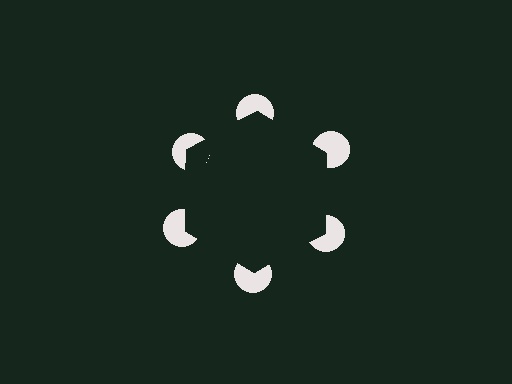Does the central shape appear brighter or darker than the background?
It typically appears slightly darker than the background, even though no actual brightness change is drawn.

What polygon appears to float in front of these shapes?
An illusory hexagon — its edges are inferred from the aligned wedge cuts in the pac-man discs, not physically drawn.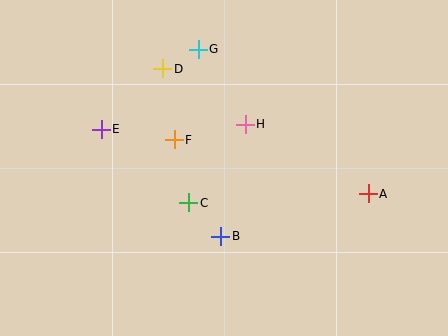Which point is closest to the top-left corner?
Point E is closest to the top-left corner.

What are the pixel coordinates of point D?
Point D is at (163, 69).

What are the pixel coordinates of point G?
Point G is at (198, 49).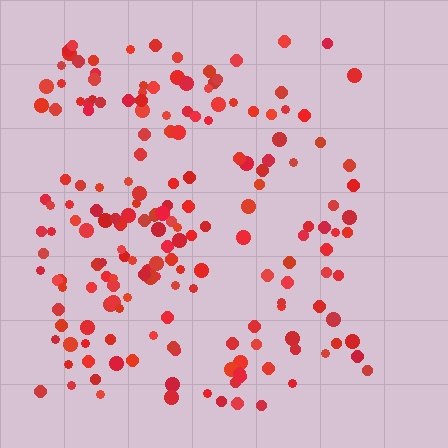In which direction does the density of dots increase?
From right to left, with the left side densest.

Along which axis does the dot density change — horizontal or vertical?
Horizontal.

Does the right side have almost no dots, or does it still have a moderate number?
Still a moderate number, just noticeably fewer than the left.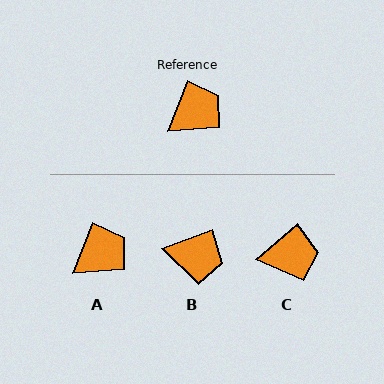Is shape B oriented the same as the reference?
No, it is off by about 49 degrees.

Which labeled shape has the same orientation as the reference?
A.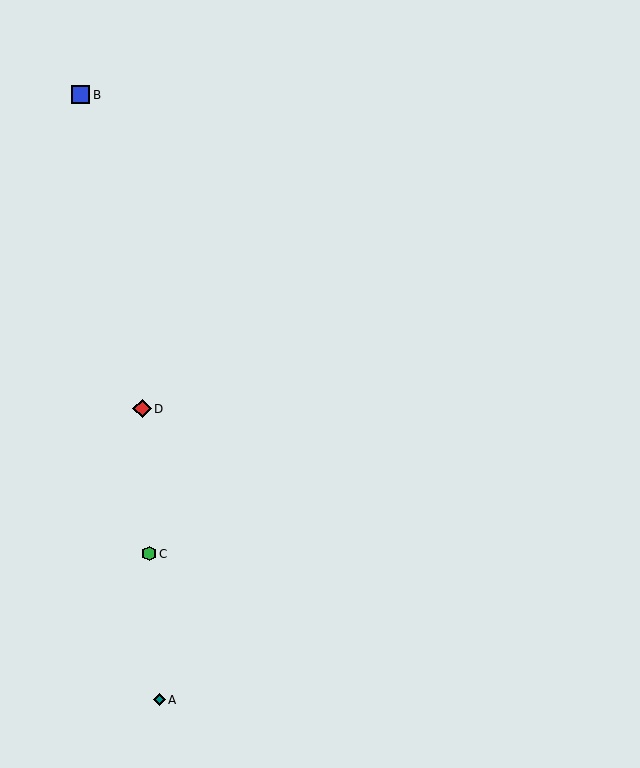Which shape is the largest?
The red diamond (labeled D) is the largest.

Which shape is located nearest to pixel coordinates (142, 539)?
The green hexagon (labeled C) at (149, 554) is nearest to that location.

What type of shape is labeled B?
Shape B is a blue square.